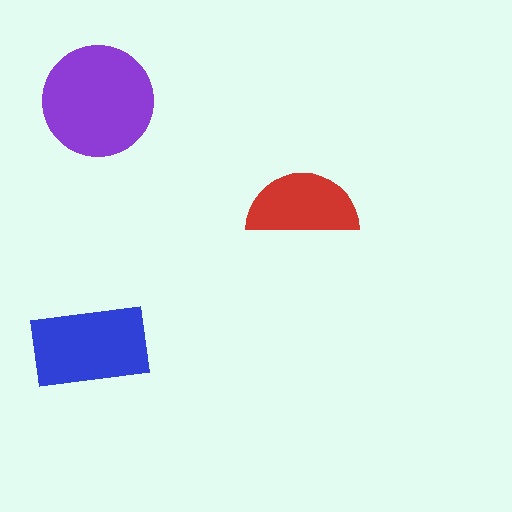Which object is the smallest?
The red semicircle.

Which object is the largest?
The purple circle.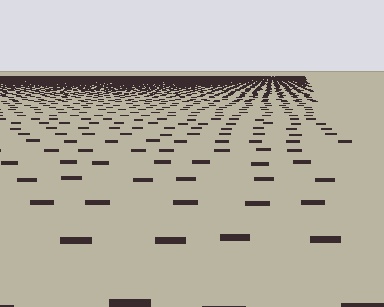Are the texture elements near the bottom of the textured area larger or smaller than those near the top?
Larger. Near the bottom, elements are closer to the viewer and appear at a bigger on-screen size.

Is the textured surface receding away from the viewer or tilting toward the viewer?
The surface is receding away from the viewer. Texture elements get smaller and denser toward the top.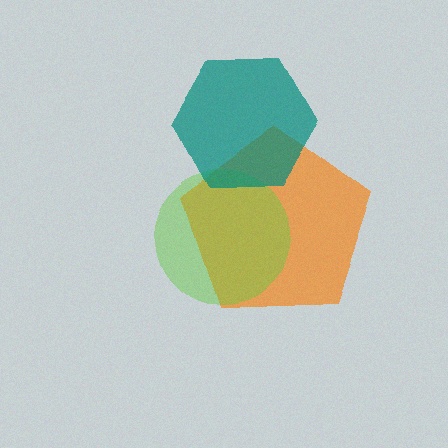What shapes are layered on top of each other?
The layered shapes are: an orange pentagon, a lime circle, a teal hexagon.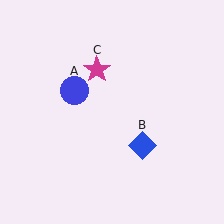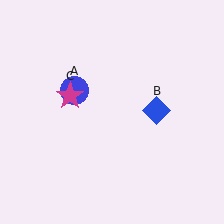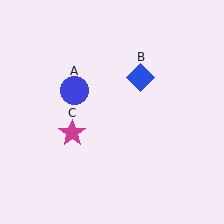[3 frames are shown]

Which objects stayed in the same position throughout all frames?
Blue circle (object A) remained stationary.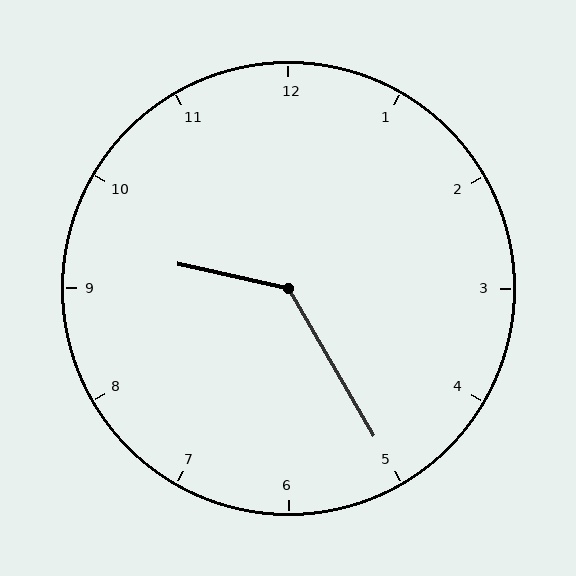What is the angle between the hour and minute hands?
Approximately 132 degrees.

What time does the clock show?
9:25.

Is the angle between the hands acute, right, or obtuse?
It is obtuse.